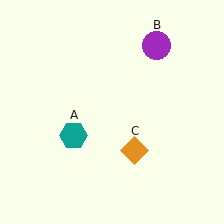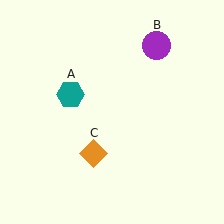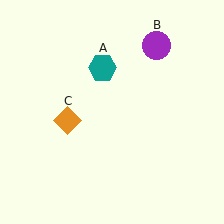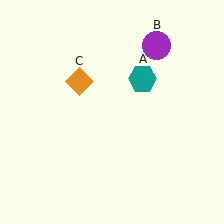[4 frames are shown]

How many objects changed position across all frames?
2 objects changed position: teal hexagon (object A), orange diamond (object C).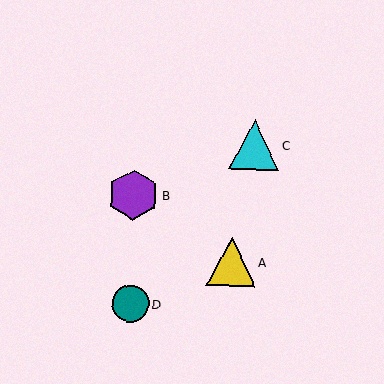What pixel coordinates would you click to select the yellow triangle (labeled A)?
Click at (231, 262) to select the yellow triangle A.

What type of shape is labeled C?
Shape C is a cyan triangle.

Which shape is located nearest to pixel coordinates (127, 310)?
The teal circle (labeled D) at (130, 304) is nearest to that location.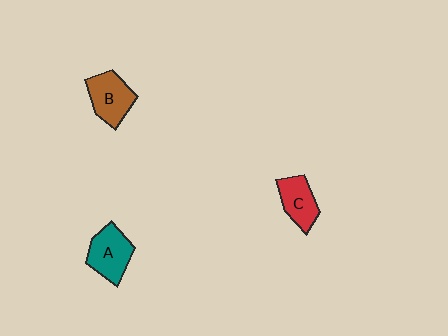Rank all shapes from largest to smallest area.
From largest to smallest: A (teal), B (brown), C (red).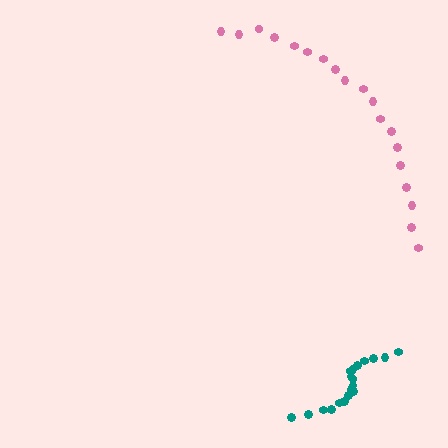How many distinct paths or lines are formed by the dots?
There are 2 distinct paths.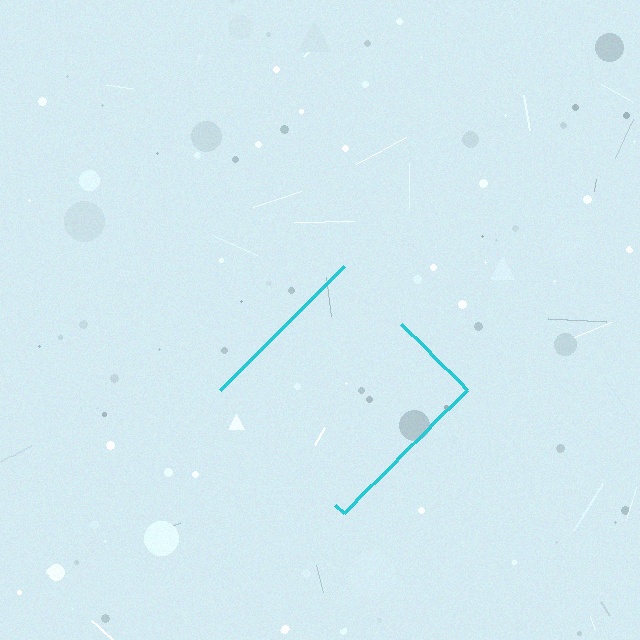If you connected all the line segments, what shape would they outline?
They would outline a diamond.